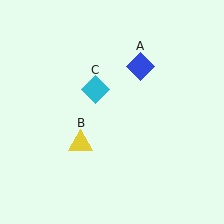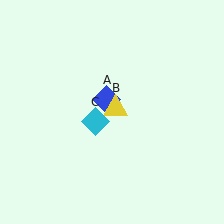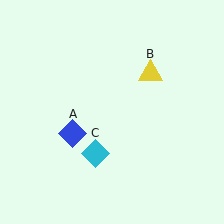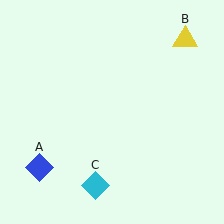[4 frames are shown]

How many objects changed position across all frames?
3 objects changed position: blue diamond (object A), yellow triangle (object B), cyan diamond (object C).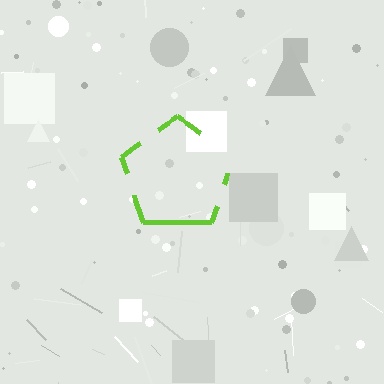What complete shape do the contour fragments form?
The contour fragments form a pentagon.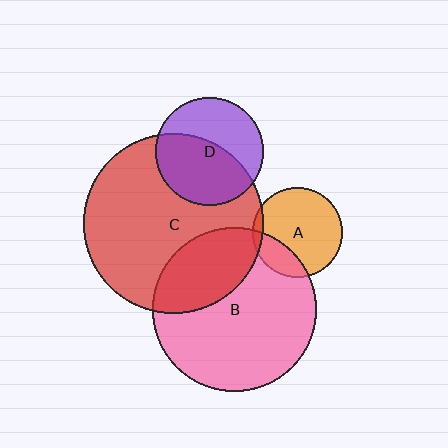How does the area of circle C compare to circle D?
Approximately 2.8 times.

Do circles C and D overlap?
Yes.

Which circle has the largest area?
Circle C (red).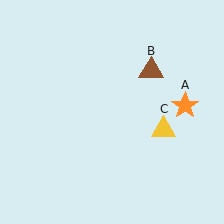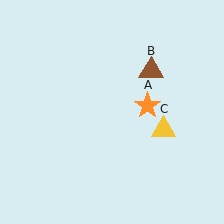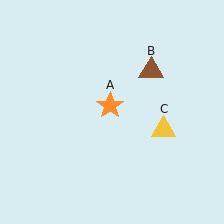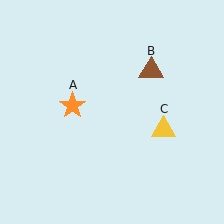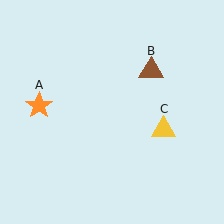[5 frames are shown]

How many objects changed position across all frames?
1 object changed position: orange star (object A).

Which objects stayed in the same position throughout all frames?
Brown triangle (object B) and yellow triangle (object C) remained stationary.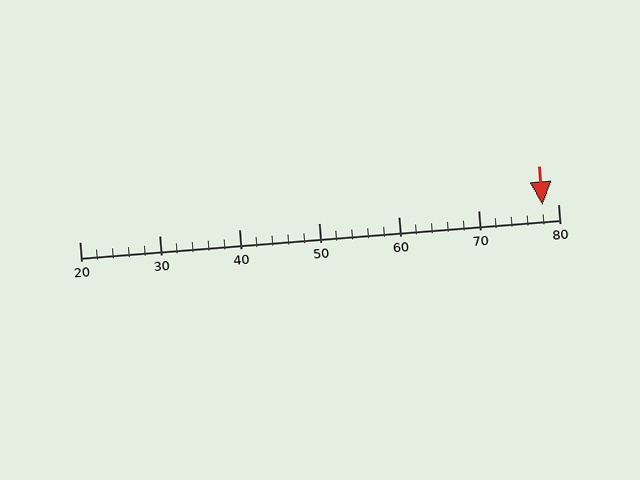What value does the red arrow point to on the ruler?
The red arrow points to approximately 78.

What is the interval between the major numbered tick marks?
The major tick marks are spaced 10 units apart.